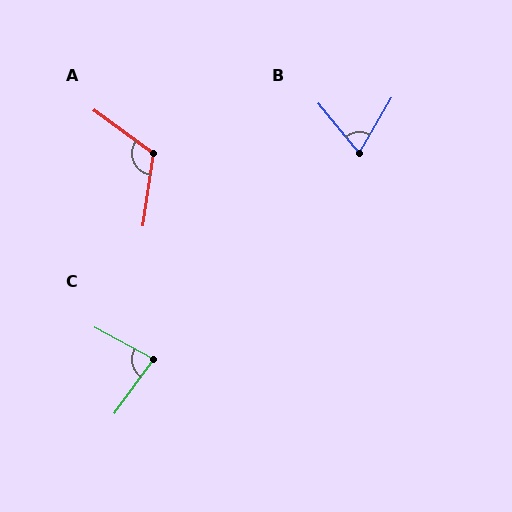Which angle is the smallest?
B, at approximately 70 degrees.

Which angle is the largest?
A, at approximately 118 degrees.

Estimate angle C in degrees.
Approximately 82 degrees.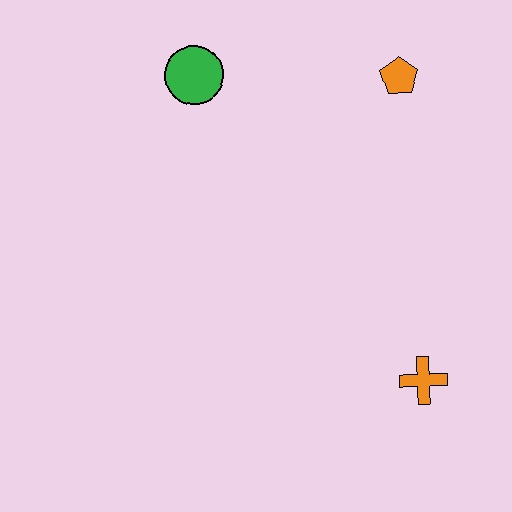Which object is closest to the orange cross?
The orange pentagon is closest to the orange cross.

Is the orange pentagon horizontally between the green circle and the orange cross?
Yes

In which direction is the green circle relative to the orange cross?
The green circle is above the orange cross.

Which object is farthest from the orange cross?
The green circle is farthest from the orange cross.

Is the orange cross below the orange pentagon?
Yes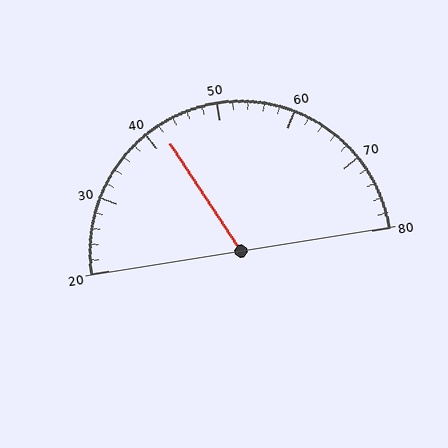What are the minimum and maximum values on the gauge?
The gauge ranges from 20 to 80.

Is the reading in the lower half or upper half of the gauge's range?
The reading is in the lower half of the range (20 to 80).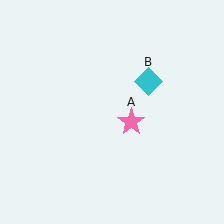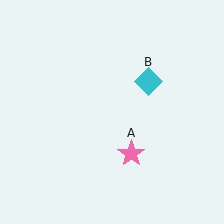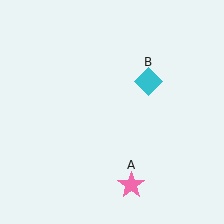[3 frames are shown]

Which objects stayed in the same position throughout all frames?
Cyan diamond (object B) remained stationary.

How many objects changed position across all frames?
1 object changed position: pink star (object A).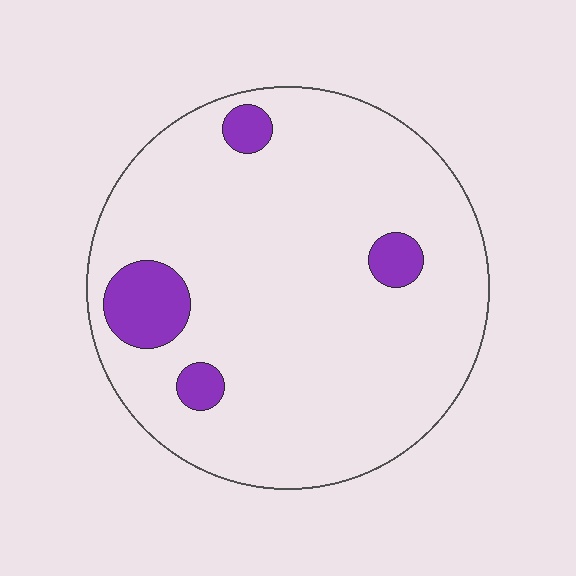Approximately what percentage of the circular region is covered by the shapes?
Approximately 10%.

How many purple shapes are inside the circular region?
4.